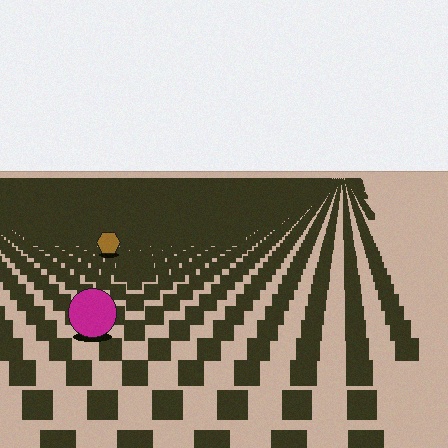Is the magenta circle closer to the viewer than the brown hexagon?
Yes. The magenta circle is closer — you can tell from the texture gradient: the ground texture is coarser near it.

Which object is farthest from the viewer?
The brown hexagon is farthest from the viewer. It appears smaller and the ground texture around it is denser.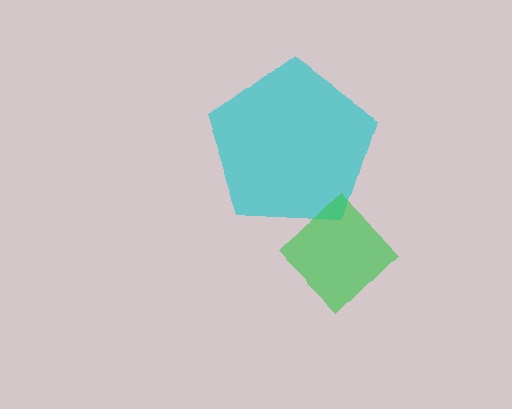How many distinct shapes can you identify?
There are 2 distinct shapes: a cyan pentagon, a green diamond.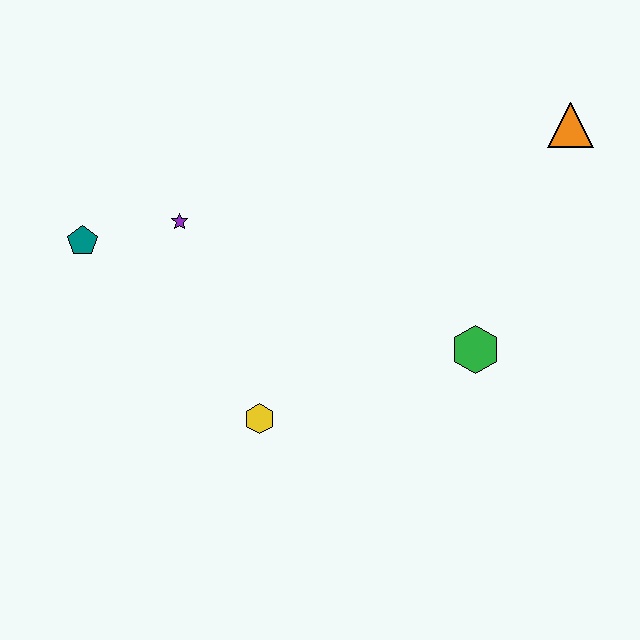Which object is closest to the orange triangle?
The green hexagon is closest to the orange triangle.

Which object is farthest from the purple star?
The orange triangle is farthest from the purple star.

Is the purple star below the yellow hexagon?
No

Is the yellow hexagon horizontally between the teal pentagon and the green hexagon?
Yes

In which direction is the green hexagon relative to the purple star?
The green hexagon is to the right of the purple star.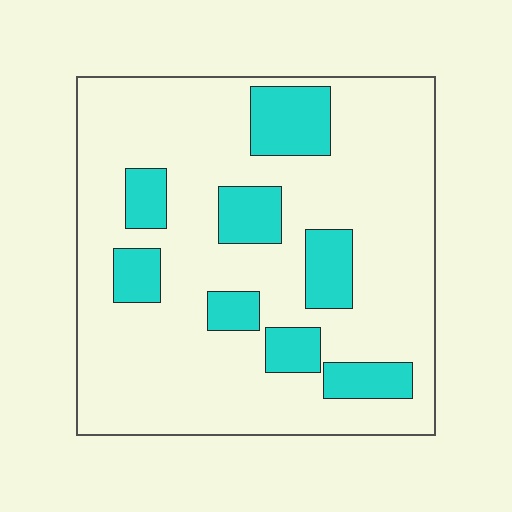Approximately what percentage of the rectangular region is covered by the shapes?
Approximately 20%.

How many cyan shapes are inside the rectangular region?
8.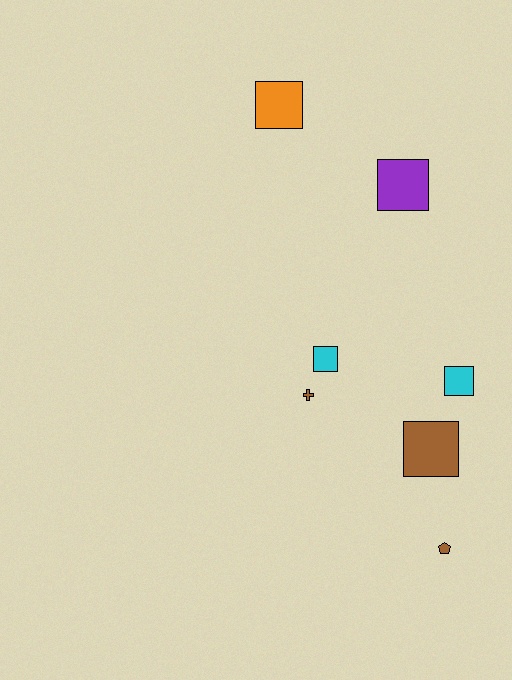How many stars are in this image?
There are no stars.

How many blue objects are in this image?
There are no blue objects.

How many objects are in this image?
There are 7 objects.